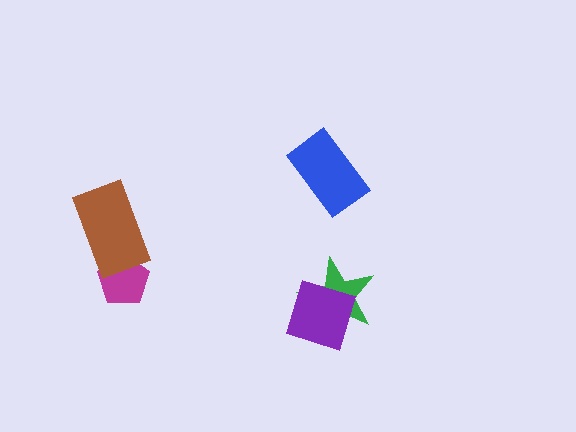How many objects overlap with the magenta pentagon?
1 object overlaps with the magenta pentagon.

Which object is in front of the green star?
The purple diamond is in front of the green star.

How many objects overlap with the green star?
1 object overlaps with the green star.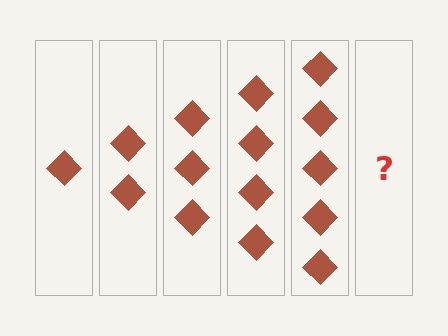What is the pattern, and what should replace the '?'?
The pattern is that each step adds one more diamond. The '?' should be 6 diamonds.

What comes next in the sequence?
The next element should be 6 diamonds.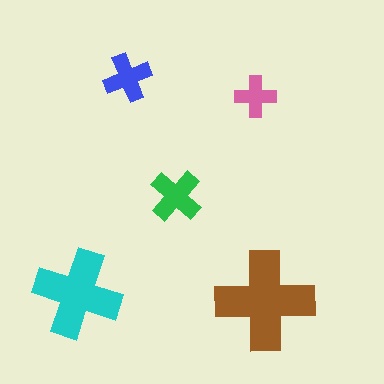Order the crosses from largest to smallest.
the brown one, the cyan one, the green one, the blue one, the pink one.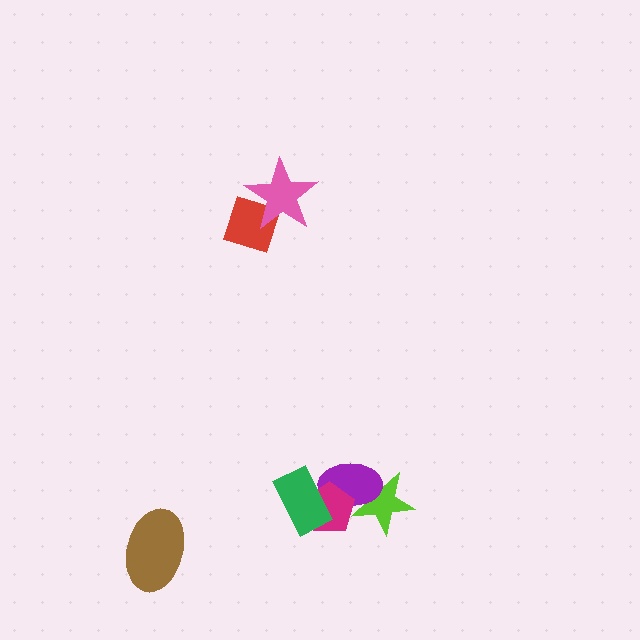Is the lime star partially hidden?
Yes, it is partially covered by another shape.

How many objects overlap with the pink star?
1 object overlaps with the pink star.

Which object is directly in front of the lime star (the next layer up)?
The purple ellipse is directly in front of the lime star.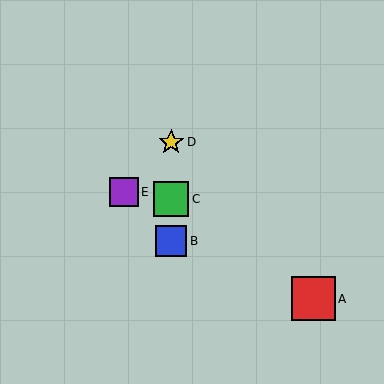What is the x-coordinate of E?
Object E is at x≈124.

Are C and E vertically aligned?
No, C is at x≈171 and E is at x≈124.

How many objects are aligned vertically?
3 objects (B, C, D) are aligned vertically.